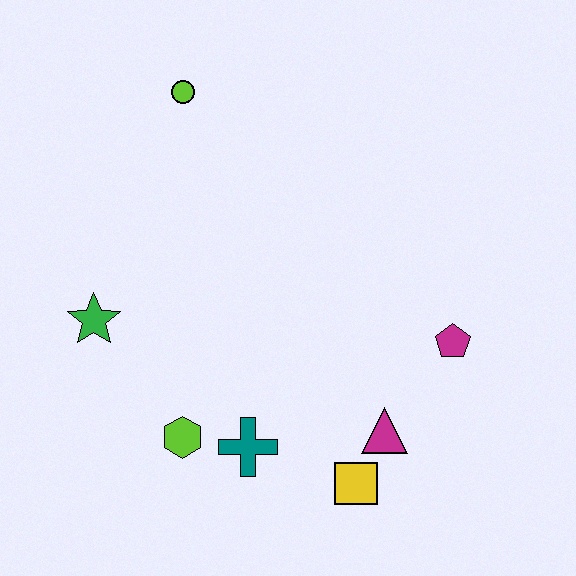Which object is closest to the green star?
The lime hexagon is closest to the green star.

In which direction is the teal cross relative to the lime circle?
The teal cross is below the lime circle.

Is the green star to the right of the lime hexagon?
No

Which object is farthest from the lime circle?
The yellow square is farthest from the lime circle.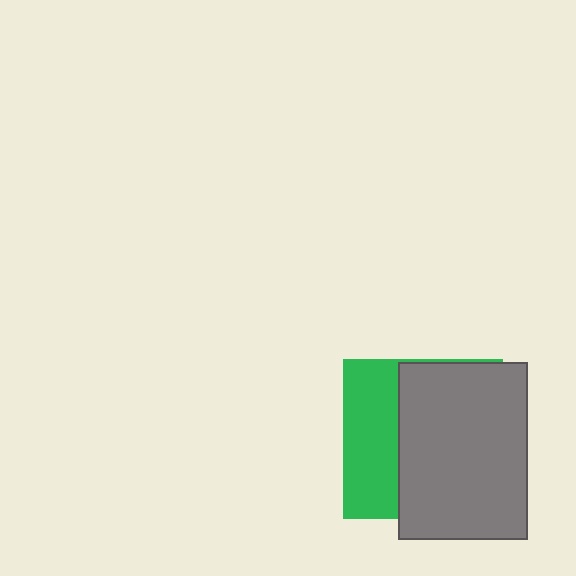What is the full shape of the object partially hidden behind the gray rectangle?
The partially hidden object is a green square.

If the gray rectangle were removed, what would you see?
You would see the complete green square.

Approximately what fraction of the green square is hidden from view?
Roughly 65% of the green square is hidden behind the gray rectangle.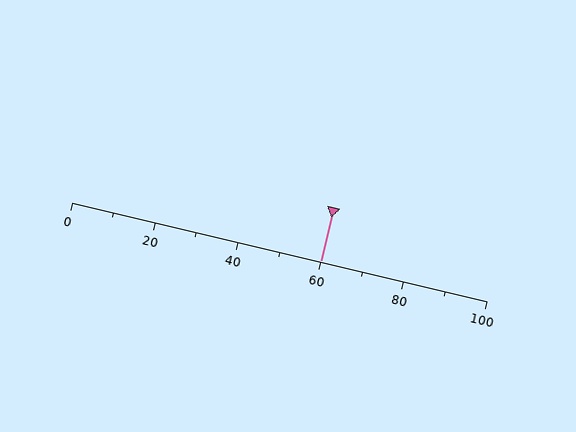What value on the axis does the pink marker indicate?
The marker indicates approximately 60.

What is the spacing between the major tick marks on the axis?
The major ticks are spaced 20 apart.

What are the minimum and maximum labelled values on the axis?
The axis runs from 0 to 100.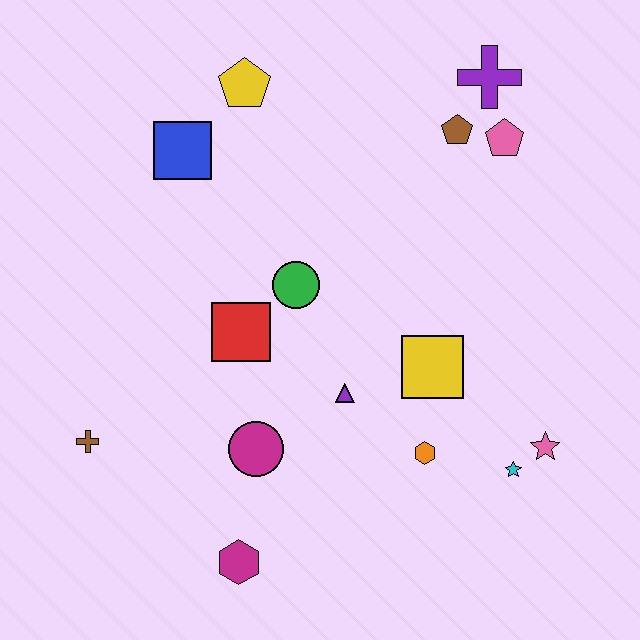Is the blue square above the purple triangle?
Yes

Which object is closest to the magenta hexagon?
The magenta circle is closest to the magenta hexagon.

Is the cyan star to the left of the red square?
No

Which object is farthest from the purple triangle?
The purple cross is farthest from the purple triangle.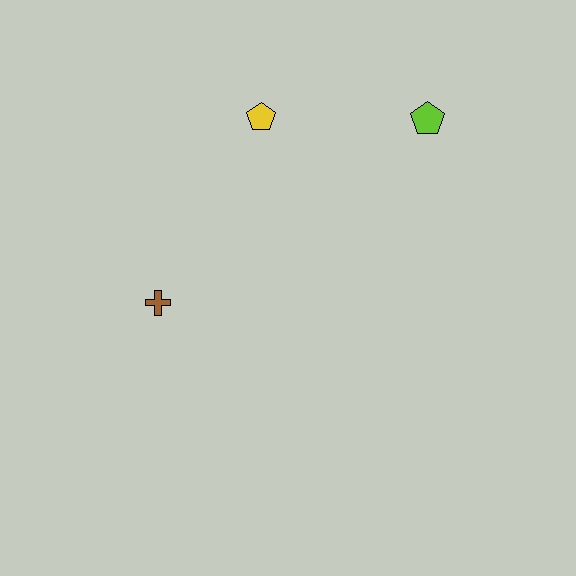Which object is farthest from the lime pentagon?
The brown cross is farthest from the lime pentagon.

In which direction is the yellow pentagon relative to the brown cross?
The yellow pentagon is above the brown cross.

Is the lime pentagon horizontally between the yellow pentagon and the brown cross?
No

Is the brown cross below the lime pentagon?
Yes